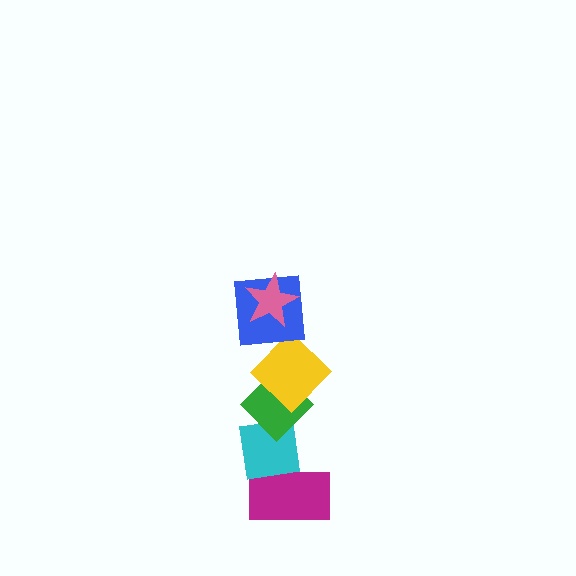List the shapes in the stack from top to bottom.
From top to bottom: the pink star, the blue square, the yellow diamond, the green diamond, the cyan square, the magenta rectangle.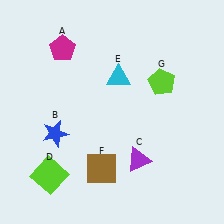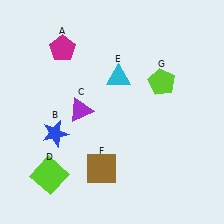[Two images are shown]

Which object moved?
The purple triangle (C) moved left.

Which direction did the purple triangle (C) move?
The purple triangle (C) moved left.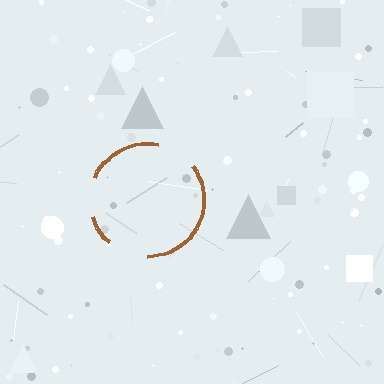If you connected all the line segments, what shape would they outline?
They would outline a circle.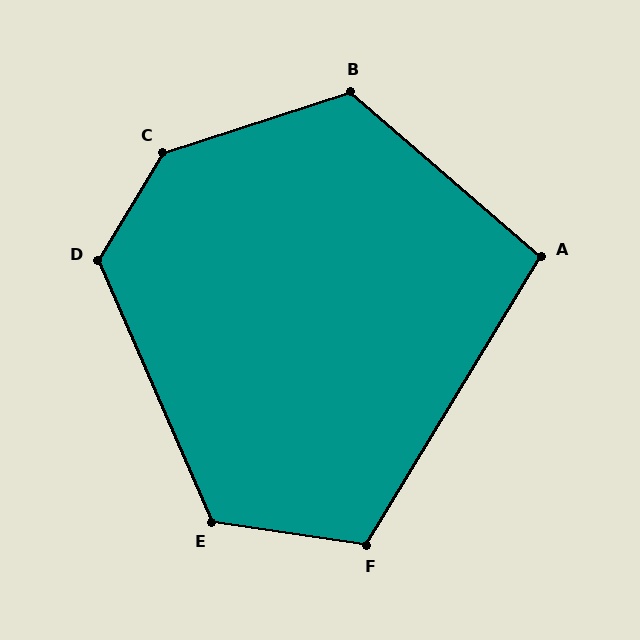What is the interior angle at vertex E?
Approximately 122 degrees (obtuse).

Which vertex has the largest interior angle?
C, at approximately 139 degrees.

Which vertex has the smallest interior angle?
A, at approximately 100 degrees.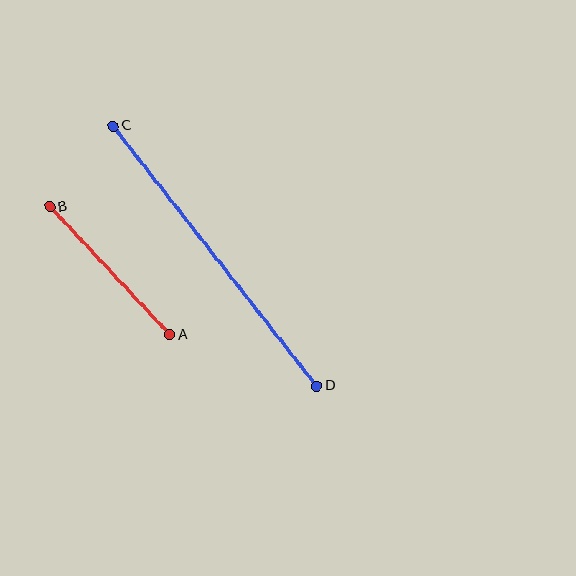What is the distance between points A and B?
The distance is approximately 175 pixels.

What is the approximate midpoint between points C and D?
The midpoint is at approximately (215, 256) pixels.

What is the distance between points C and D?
The distance is approximately 330 pixels.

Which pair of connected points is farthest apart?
Points C and D are farthest apart.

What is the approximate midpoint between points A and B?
The midpoint is at approximately (110, 271) pixels.